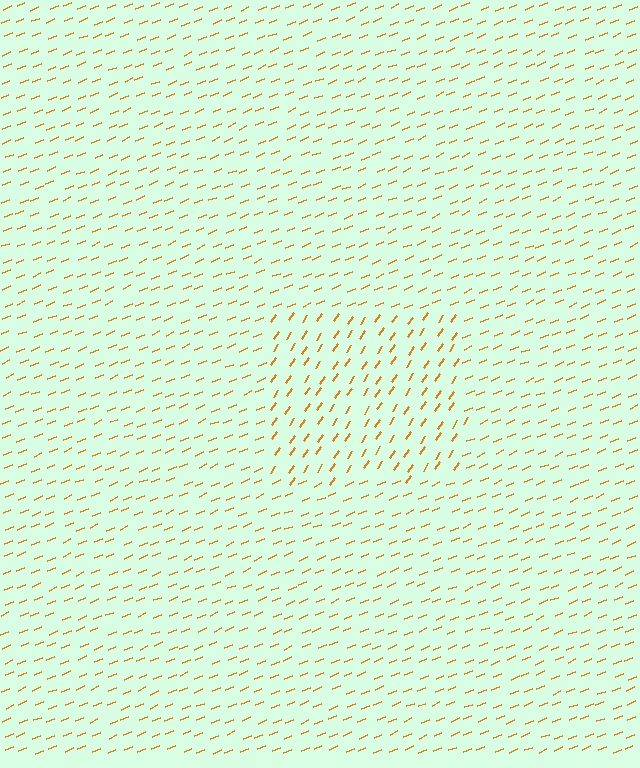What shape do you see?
I see a rectangle.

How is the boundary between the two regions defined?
The boundary is defined purely by a change in line orientation (approximately 35 degrees difference). All lines are the same color and thickness.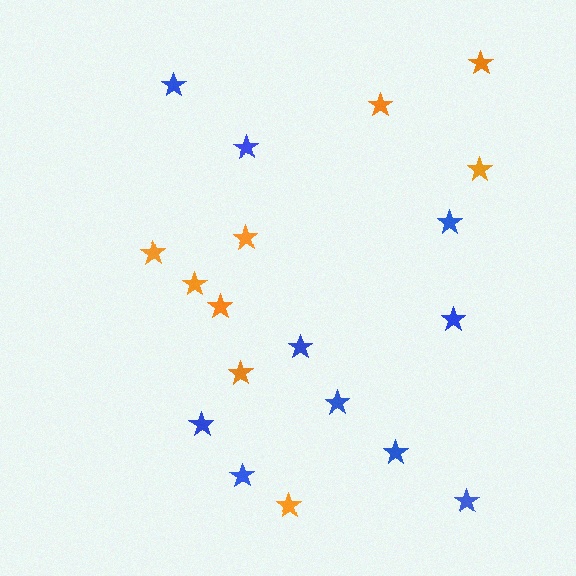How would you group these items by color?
There are 2 groups: one group of blue stars (10) and one group of orange stars (9).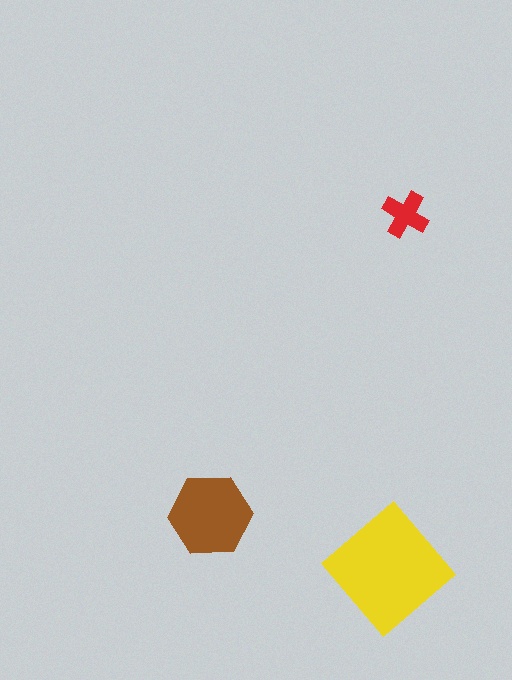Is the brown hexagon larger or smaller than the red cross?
Larger.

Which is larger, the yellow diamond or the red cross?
The yellow diamond.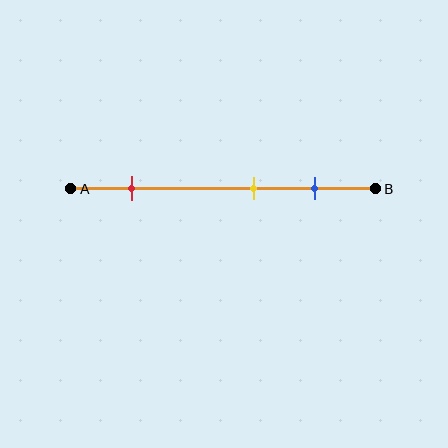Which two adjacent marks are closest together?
The yellow and blue marks are the closest adjacent pair.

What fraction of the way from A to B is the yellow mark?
The yellow mark is approximately 60% (0.6) of the way from A to B.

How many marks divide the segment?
There are 3 marks dividing the segment.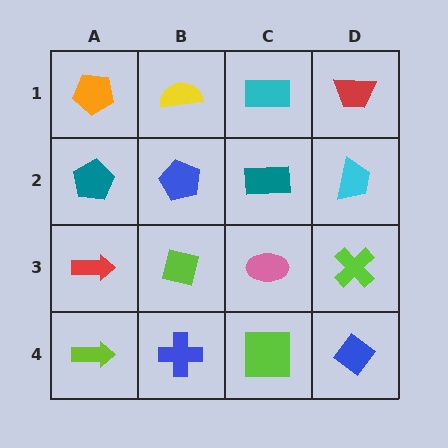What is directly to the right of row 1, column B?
A cyan rectangle.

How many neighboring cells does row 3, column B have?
4.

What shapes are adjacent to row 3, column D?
A cyan trapezoid (row 2, column D), a blue diamond (row 4, column D), a pink ellipse (row 3, column C).